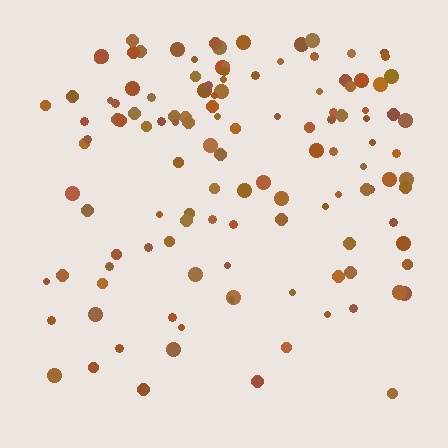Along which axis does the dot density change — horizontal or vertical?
Vertical.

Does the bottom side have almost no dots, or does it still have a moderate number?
Still a moderate number, just noticeably fewer than the top.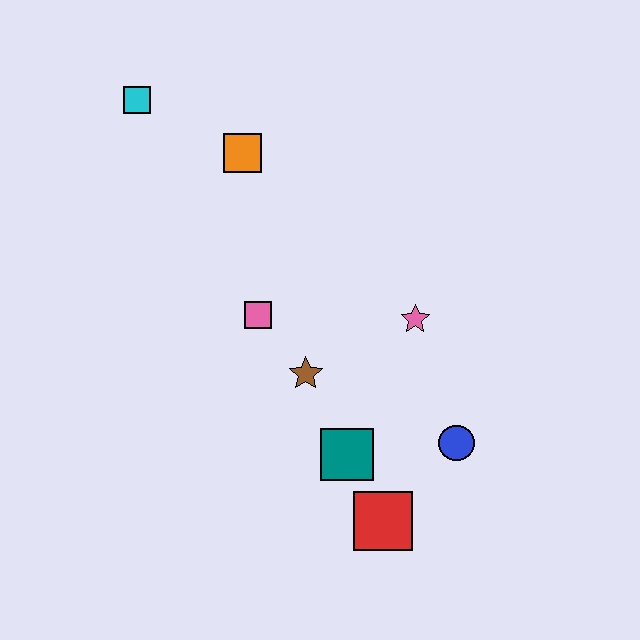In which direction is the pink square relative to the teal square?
The pink square is above the teal square.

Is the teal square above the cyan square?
No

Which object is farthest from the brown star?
The cyan square is farthest from the brown star.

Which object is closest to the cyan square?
The orange square is closest to the cyan square.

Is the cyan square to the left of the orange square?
Yes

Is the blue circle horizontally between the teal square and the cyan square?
No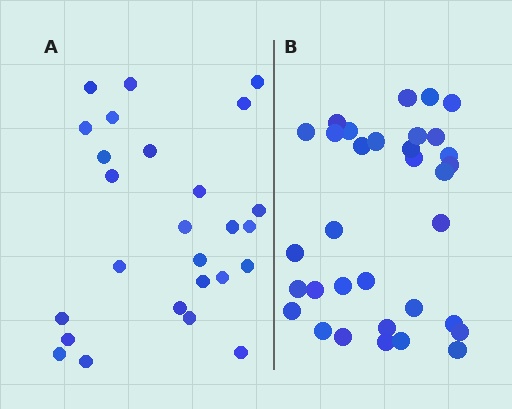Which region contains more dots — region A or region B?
Region B (the right region) has more dots.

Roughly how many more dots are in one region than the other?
Region B has roughly 8 or so more dots than region A.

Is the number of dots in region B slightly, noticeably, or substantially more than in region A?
Region B has noticeably more, but not dramatically so. The ratio is roughly 1.3 to 1.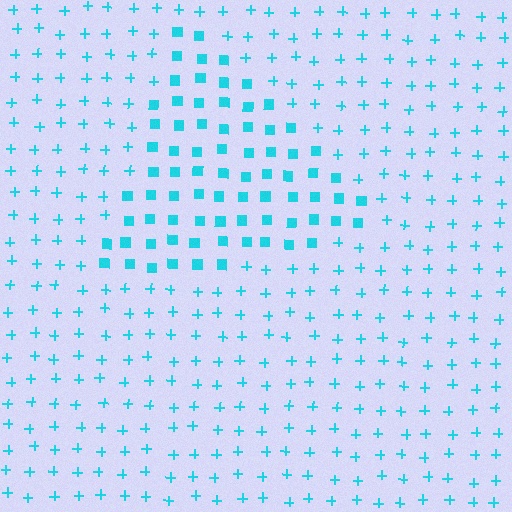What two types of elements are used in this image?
The image uses squares inside the triangle region and plus signs outside it.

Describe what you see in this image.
The image is filled with small cyan elements arranged in a uniform grid. A triangle-shaped region contains squares, while the surrounding area contains plus signs. The boundary is defined purely by the change in element shape.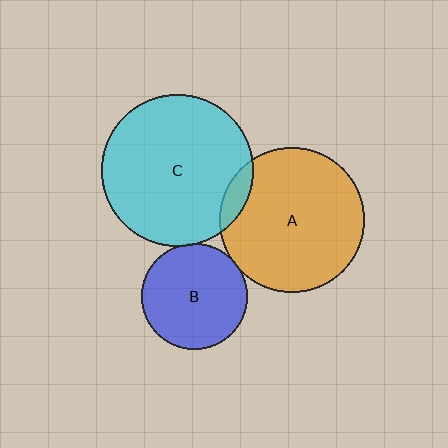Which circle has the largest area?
Circle C (cyan).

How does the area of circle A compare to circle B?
Approximately 1.9 times.